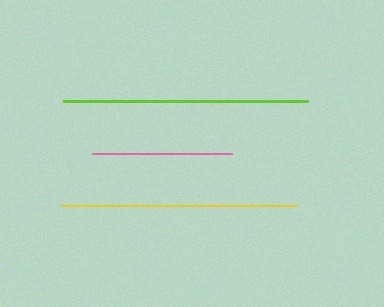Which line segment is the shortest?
The pink line is the shortest at approximately 140 pixels.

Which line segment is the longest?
The lime line is the longest at approximately 245 pixels.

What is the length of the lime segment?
The lime segment is approximately 245 pixels long.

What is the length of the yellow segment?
The yellow segment is approximately 235 pixels long.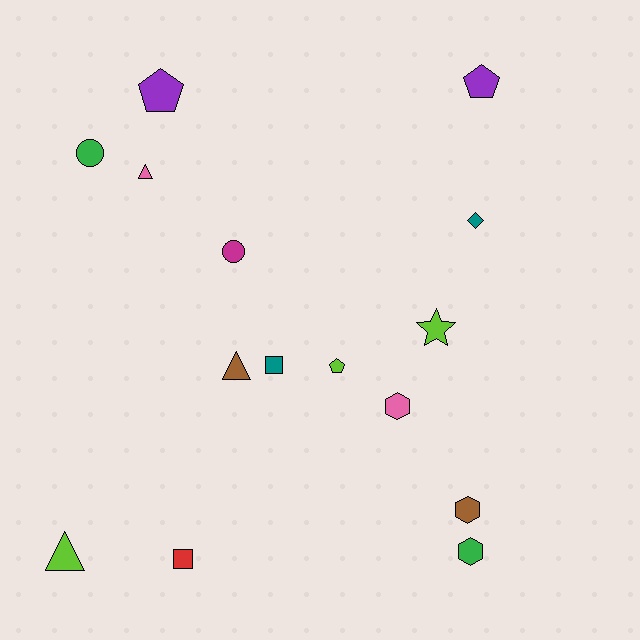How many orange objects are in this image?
There are no orange objects.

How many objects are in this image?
There are 15 objects.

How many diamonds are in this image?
There is 1 diamond.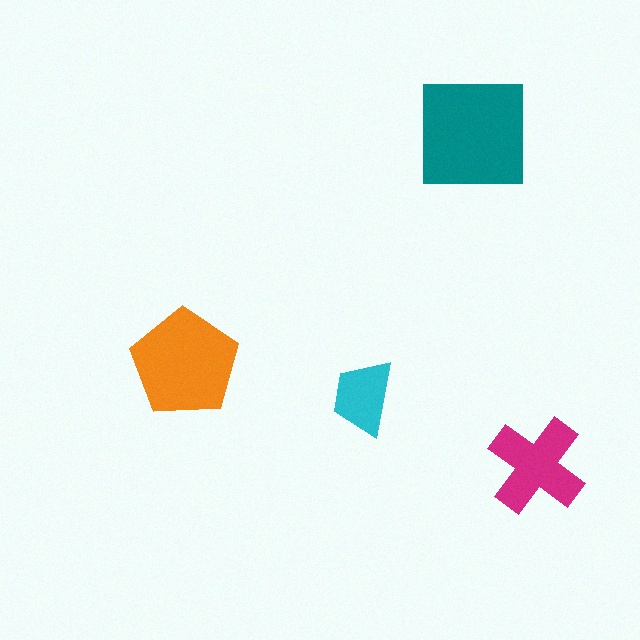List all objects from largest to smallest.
The teal square, the orange pentagon, the magenta cross, the cyan trapezoid.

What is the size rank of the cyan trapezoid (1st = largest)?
4th.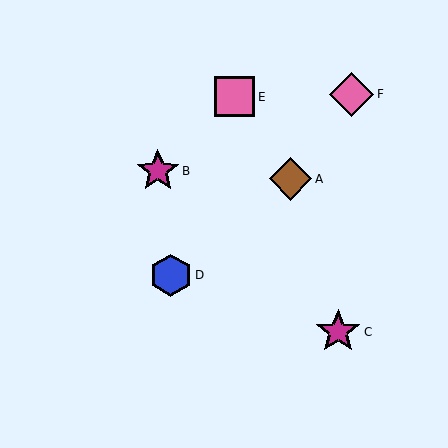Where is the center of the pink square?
The center of the pink square is at (235, 97).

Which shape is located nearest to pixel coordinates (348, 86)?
The pink diamond (labeled F) at (351, 94) is nearest to that location.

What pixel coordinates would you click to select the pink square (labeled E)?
Click at (235, 97) to select the pink square E.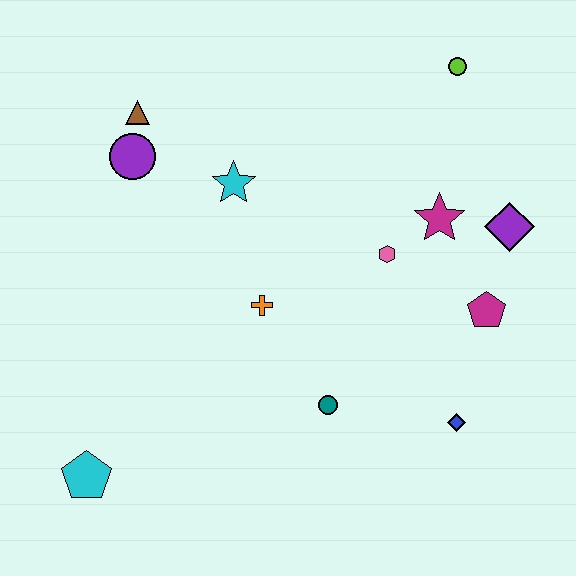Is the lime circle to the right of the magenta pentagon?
No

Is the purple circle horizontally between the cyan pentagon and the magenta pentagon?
Yes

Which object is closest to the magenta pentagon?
The purple diamond is closest to the magenta pentagon.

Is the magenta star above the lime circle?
No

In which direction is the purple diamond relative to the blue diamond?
The purple diamond is above the blue diamond.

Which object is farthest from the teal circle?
The lime circle is farthest from the teal circle.